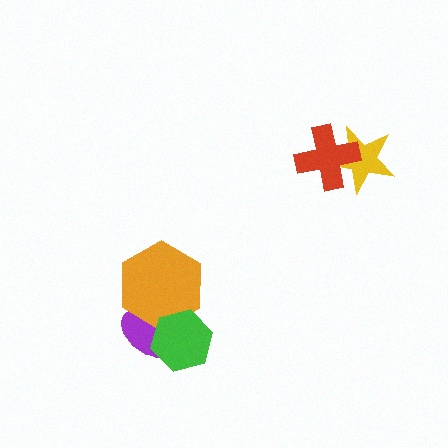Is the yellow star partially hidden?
Yes, it is partially covered by another shape.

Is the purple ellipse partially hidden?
Yes, it is partially covered by another shape.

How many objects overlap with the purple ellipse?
2 objects overlap with the purple ellipse.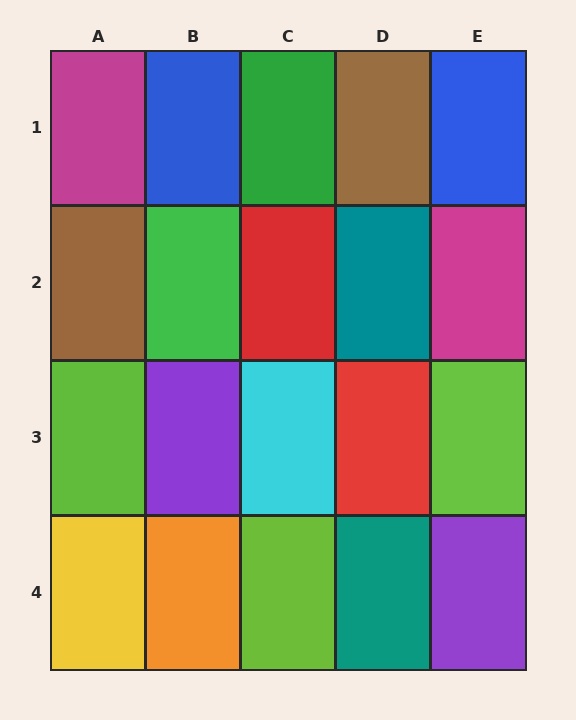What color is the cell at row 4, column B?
Orange.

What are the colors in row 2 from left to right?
Brown, green, red, teal, magenta.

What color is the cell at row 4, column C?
Lime.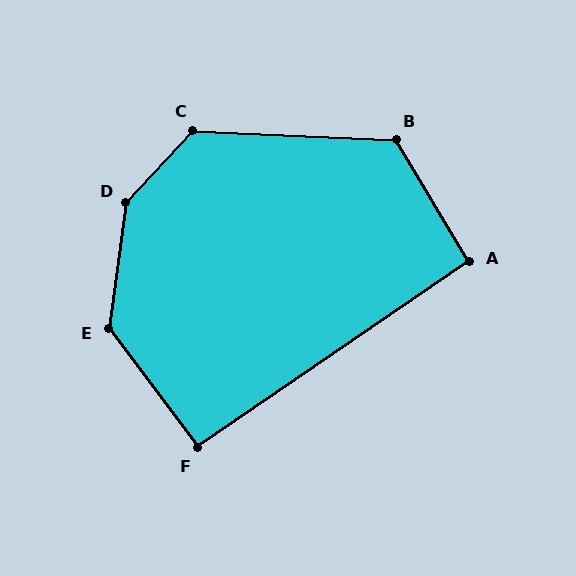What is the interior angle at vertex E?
Approximately 136 degrees (obtuse).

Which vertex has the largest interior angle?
D, at approximately 144 degrees.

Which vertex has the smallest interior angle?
F, at approximately 92 degrees.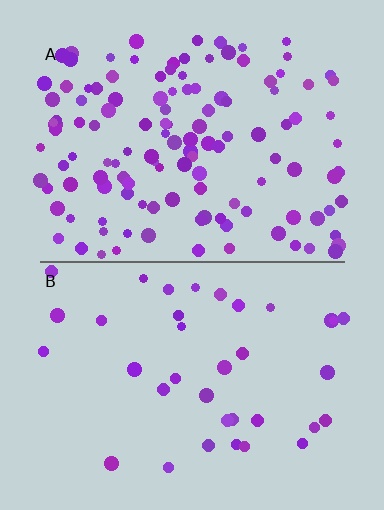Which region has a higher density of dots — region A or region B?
A (the top).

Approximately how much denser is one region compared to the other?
Approximately 3.5× — region A over region B.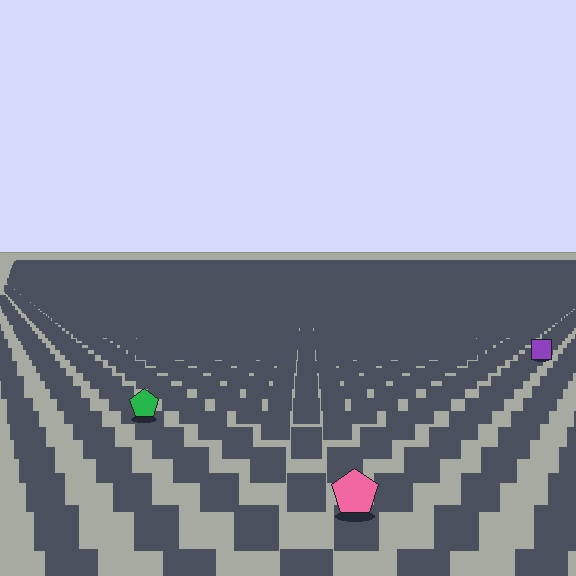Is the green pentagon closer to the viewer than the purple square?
Yes. The green pentagon is closer — you can tell from the texture gradient: the ground texture is coarser near it.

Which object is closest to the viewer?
The pink pentagon is closest. The texture marks near it are larger and more spread out.